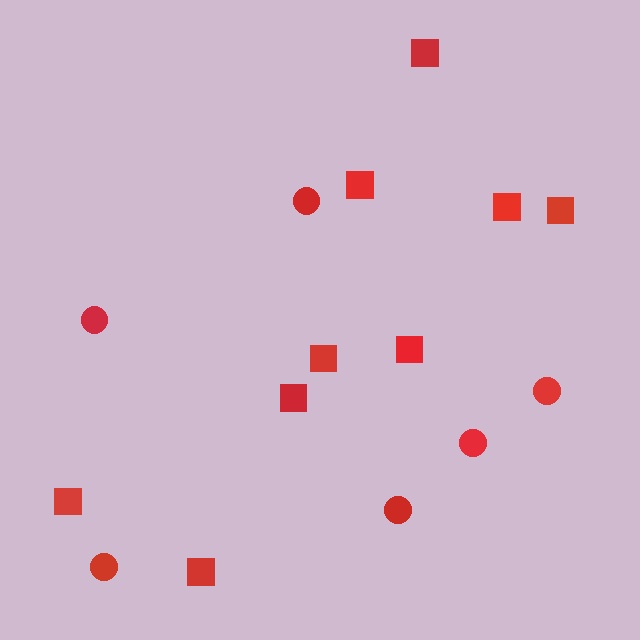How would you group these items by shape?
There are 2 groups: one group of squares (9) and one group of circles (6).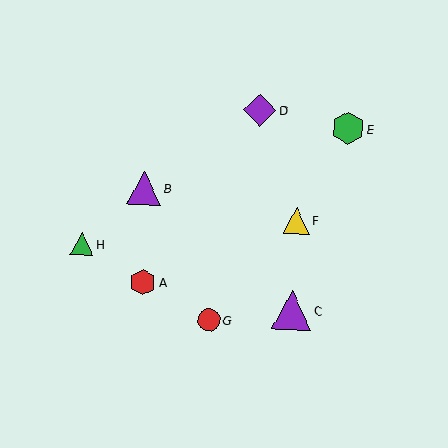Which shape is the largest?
The purple triangle (labeled C) is the largest.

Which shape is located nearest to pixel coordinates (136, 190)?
The purple triangle (labeled B) at (144, 189) is nearest to that location.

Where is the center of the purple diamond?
The center of the purple diamond is at (260, 110).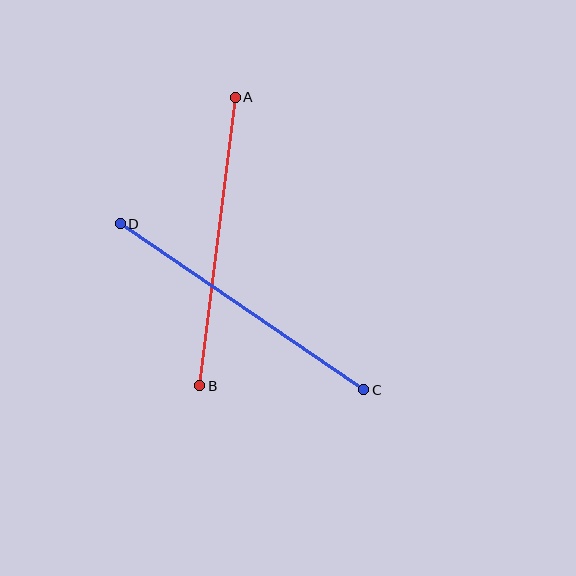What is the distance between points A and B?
The distance is approximately 291 pixels.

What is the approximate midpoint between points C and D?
The midpoint is at approximately (242, 307) pixels.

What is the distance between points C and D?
The distance is approximately 294 pixels.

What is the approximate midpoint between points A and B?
The midpoint is at approximately (218, 242) pixels.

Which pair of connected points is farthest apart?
Points C and D are farthest apart.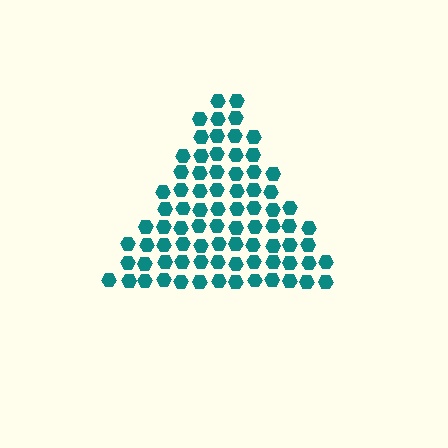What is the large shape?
The large shape is a triangle.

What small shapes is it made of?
It is made of small hexagons.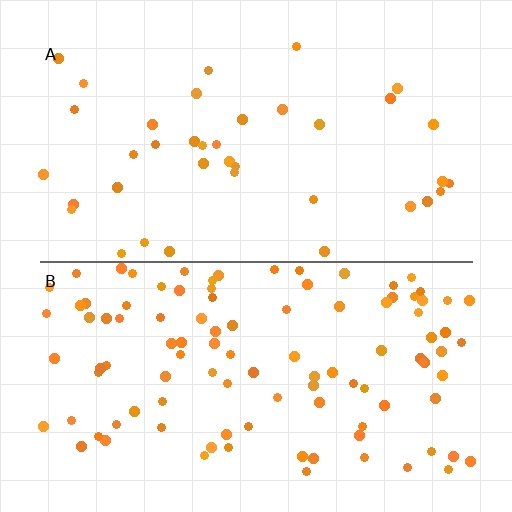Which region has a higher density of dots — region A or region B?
B (the bottom).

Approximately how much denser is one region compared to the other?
Approximately 2.8× — region B over region A.